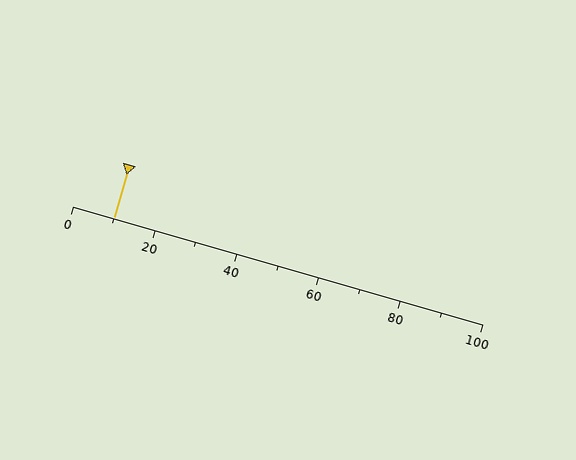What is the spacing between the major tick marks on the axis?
The major ticks are spaced 20 apart.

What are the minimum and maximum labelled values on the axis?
The axis runs from 0 to 100.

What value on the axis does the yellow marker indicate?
The marker indicates approximately 10.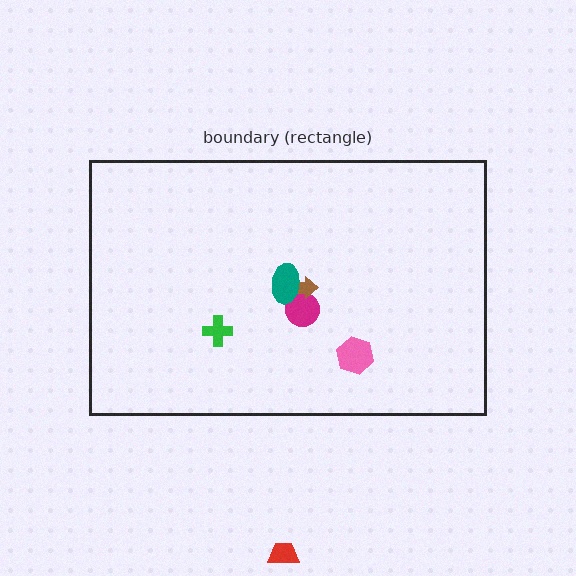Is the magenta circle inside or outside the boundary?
Inside.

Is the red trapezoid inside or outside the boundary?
Outside.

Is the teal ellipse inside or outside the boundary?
Inside.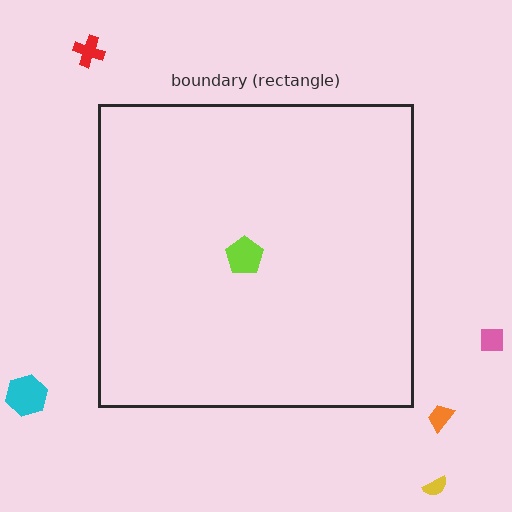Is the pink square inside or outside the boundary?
Outside.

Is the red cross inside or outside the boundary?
Outside.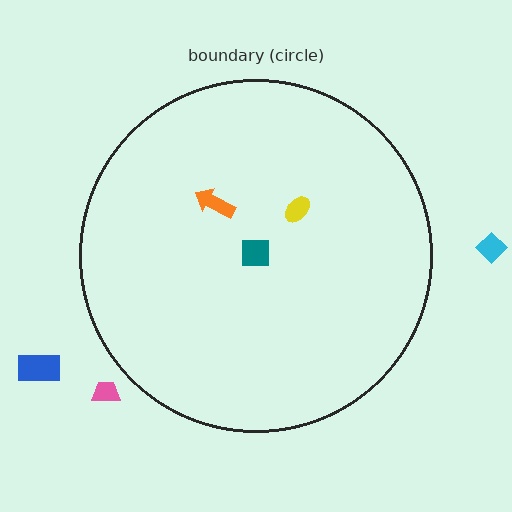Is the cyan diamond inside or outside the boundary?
Outside.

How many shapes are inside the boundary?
3 inside, 3 outside.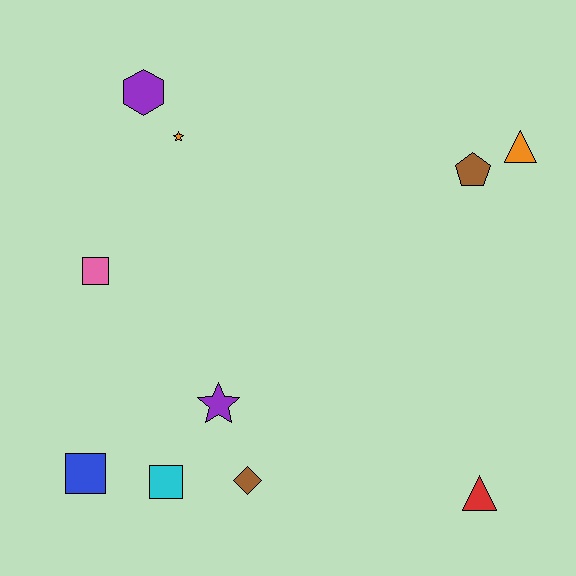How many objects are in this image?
There are 10 objects.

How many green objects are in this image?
There are no green objects.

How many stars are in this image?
There are 2 stars.